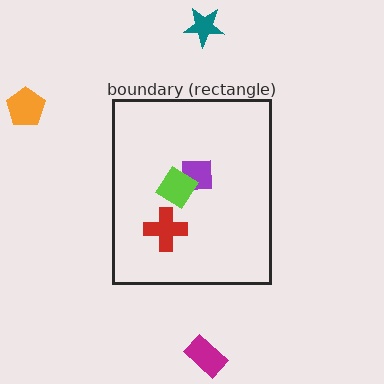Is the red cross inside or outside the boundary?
Inside.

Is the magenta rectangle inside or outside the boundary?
Outside.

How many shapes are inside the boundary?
3 inside, 3 outside.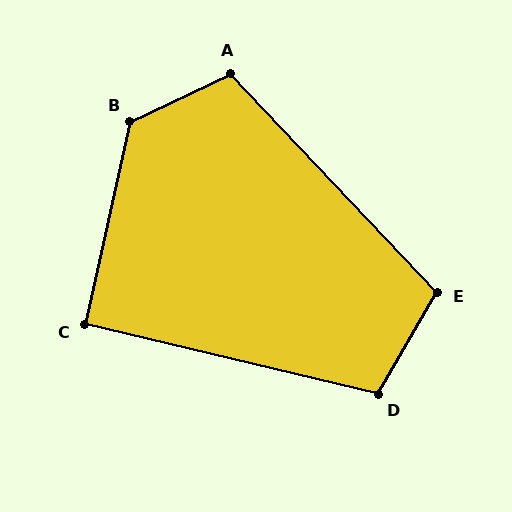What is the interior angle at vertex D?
Approximately 107 degrees (obtuse).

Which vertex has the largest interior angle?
B, at approximately 128 degrees.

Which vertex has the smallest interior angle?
C, at approximately 91 degrees.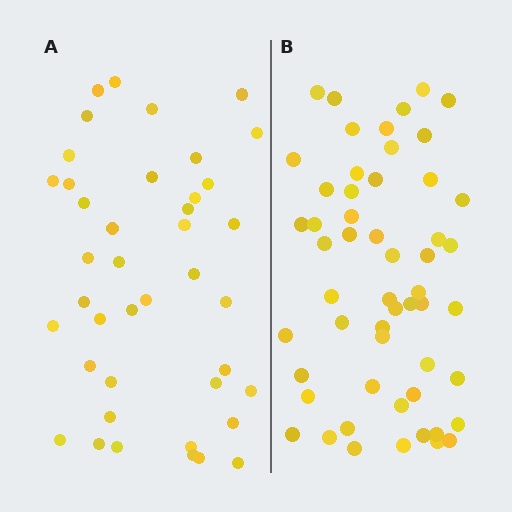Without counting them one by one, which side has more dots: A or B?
Region B (the right region) has more dots.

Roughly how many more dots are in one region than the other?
Region B has approximately 15 more dots than region A.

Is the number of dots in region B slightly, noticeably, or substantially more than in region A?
Region B has noticeably more, but not dramatically so. The ratio is roughly 1.3 to 1.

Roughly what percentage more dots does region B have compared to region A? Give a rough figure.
About 30% more.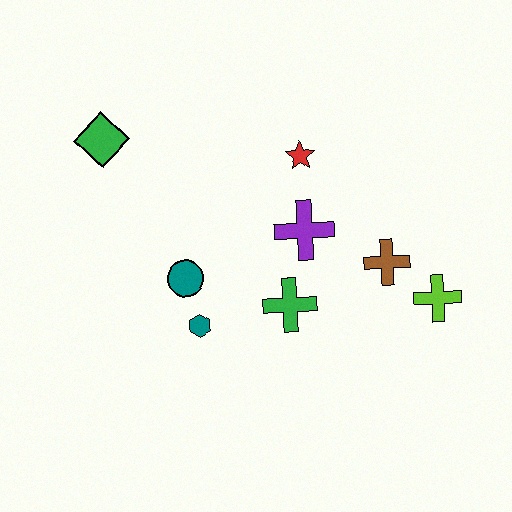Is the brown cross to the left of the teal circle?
No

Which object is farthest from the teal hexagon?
The lime cross is farthest from the teal hexagon.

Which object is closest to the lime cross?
The brown cross is closest to the lime cross.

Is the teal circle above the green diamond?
No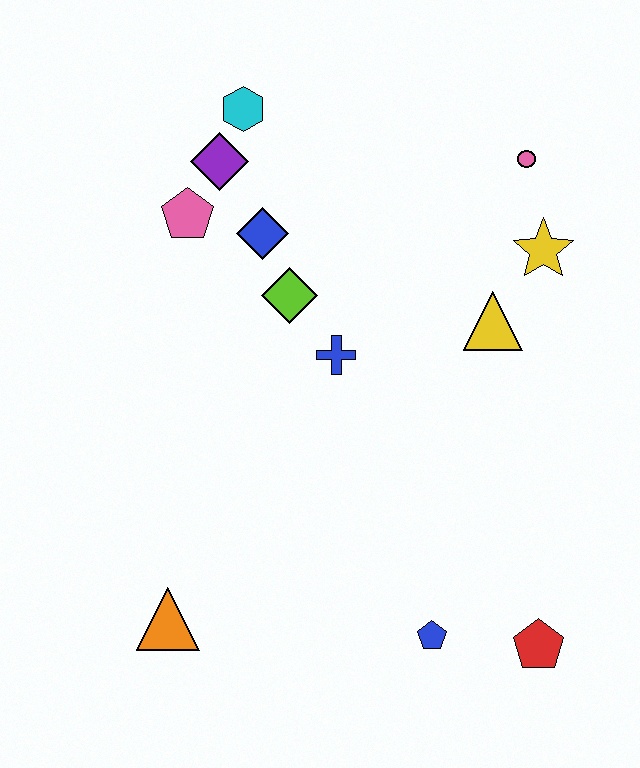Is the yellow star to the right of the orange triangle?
Yes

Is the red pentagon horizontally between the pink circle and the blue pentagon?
No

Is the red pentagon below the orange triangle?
Yes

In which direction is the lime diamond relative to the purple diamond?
The lime diamond is below the purple diamond.